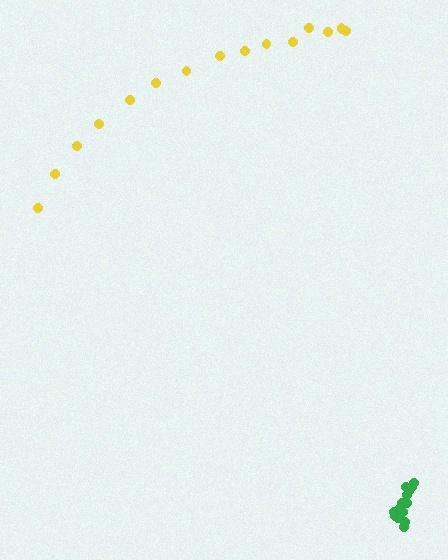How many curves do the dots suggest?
There are 2 distinct paths.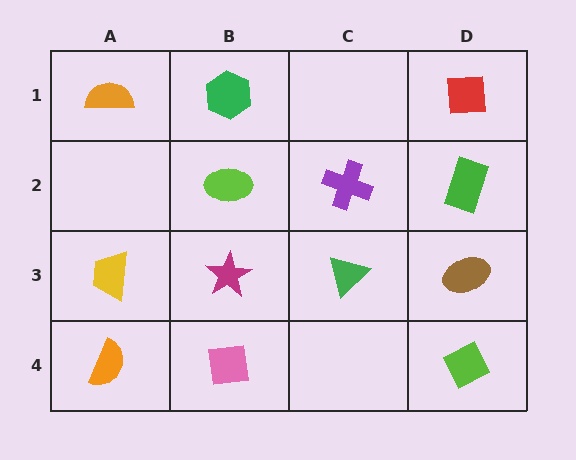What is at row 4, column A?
An orange semicircle.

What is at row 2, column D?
A green rectangle.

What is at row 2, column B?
A lime ellipse.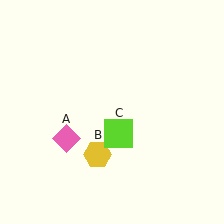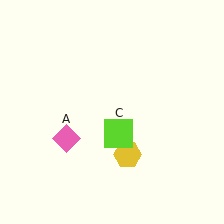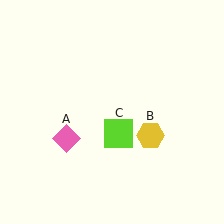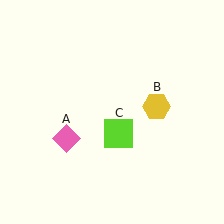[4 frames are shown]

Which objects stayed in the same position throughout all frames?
Pink diamond (object A) and lime square (object C) remained stationary.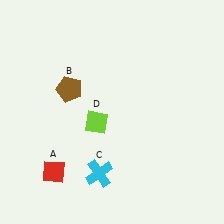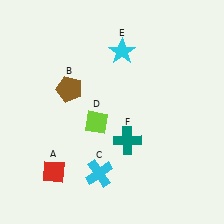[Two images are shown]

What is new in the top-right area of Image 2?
A cyan star (E) was added in the top-right area of Image 2.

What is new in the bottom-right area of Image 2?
A teal cross (F) was added in the bottom-right area of Image 2.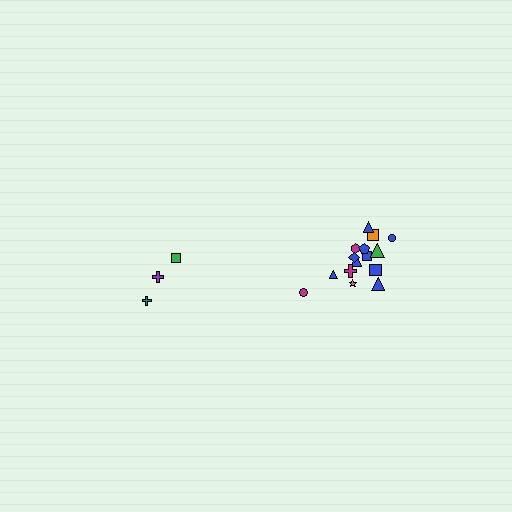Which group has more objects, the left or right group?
The right group.